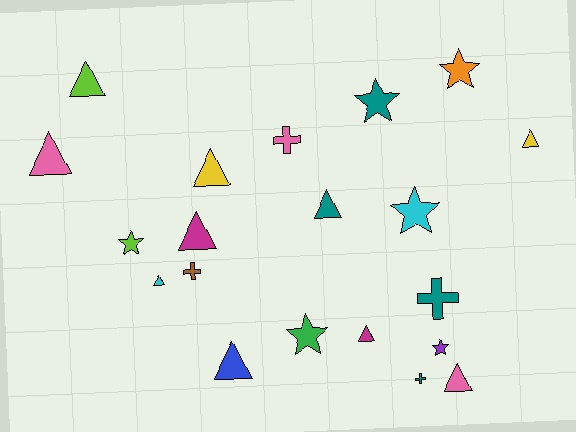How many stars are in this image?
There are 6 stars.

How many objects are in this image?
There are 20 objects.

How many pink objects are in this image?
There are 3 pink objects.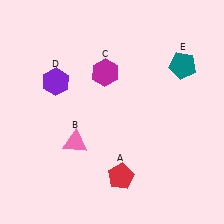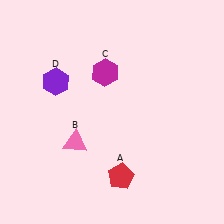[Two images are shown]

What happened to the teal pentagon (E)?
The teal pentagon (E) was removed in Image 2. It was in the top-right area of Image 1.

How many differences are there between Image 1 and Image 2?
There is 1 difference between the two images.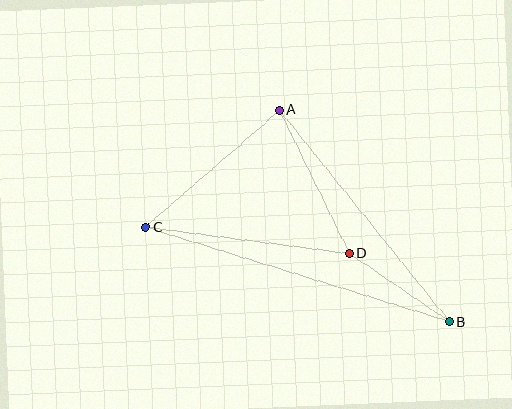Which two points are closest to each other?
Points B and D are closest to each other.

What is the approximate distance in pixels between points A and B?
The distance between A and B is approximately 271 pixels.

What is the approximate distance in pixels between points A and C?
The distance between A and C is approximately 178 pixels.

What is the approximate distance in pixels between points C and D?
The distance between C and D is approximately 205 pixels.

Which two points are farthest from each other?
Points B and C are farthest from each other.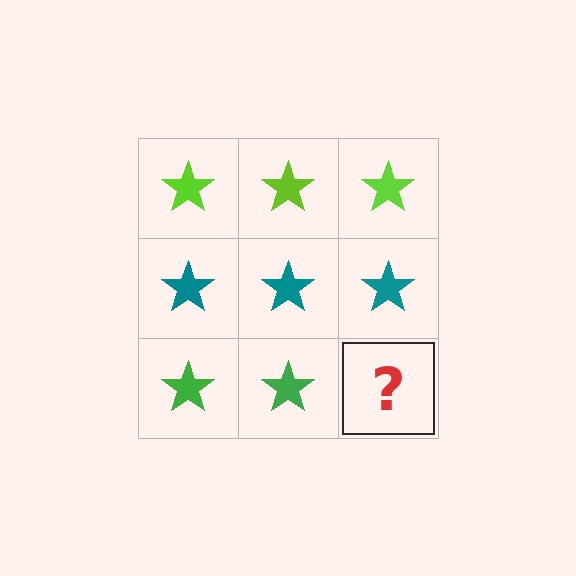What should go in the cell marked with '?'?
The missing cell should contain a green star.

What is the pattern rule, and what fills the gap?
The rule is that each row has a consistent color. The gap should be filled with a green star.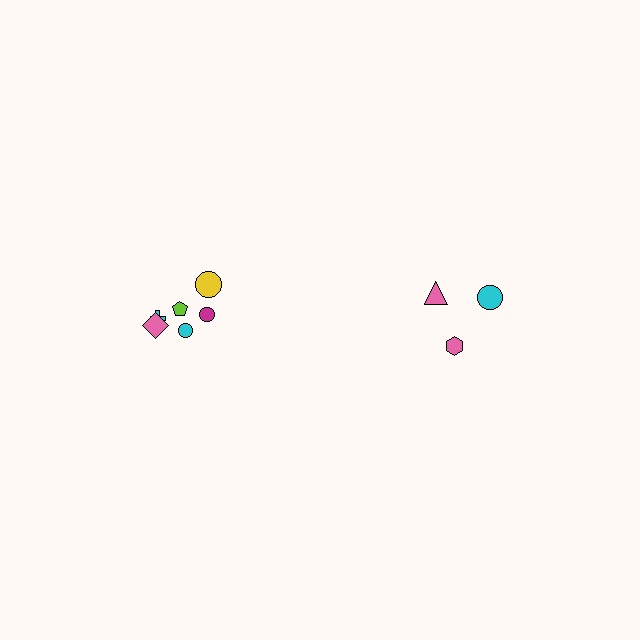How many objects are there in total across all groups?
There are 9 objects.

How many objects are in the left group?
There are 6 objects.